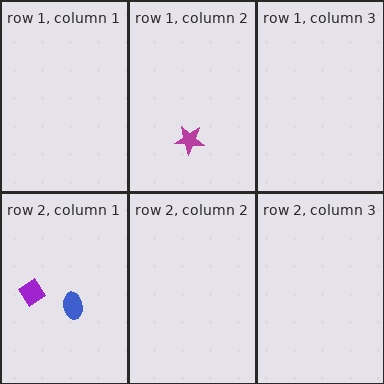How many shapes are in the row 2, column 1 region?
2.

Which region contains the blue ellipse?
The row 2, column 1 region.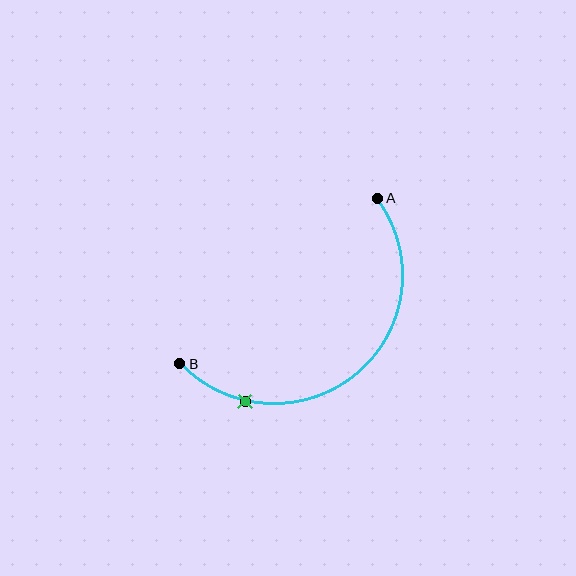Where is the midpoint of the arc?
The arc midpoint is the point on the curve farthest from the straight line joining A and B. It sits below and to the right of that line.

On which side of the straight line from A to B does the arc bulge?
The arc bulges below and to the right of the straight line connecting A and B.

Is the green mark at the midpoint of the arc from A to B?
No. The green mark lies on the arc but is closer to endpoint B. The arc midpoint would be at the point on the curve equidistant along the arc from both A and B.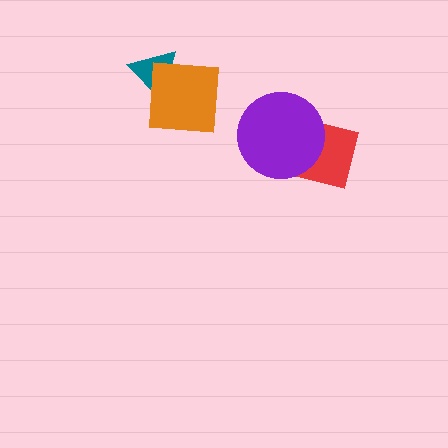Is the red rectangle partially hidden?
Yes, it is partially covered by another shape.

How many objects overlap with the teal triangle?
1 object overlaps with the teal triangle.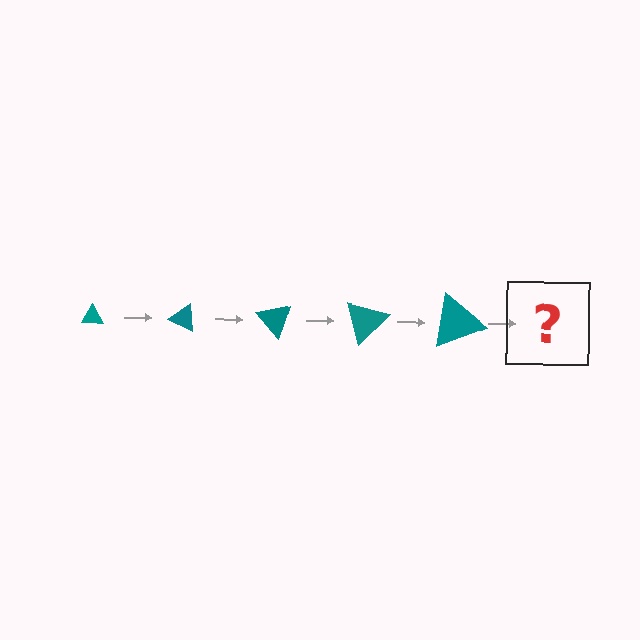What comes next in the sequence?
The next element should be a triangle, larger than the previous one and rotated 125 degrees from the start.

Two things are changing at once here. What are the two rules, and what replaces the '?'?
The two rules are that the triangle grows larger each step and it rotates 25 degrees each step. The '?' should be a triangle, larger than the previous one and rotated 125 degrees from the start.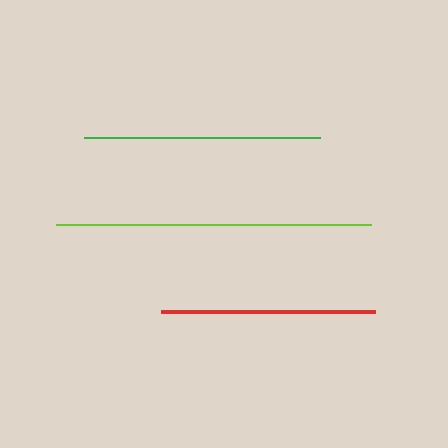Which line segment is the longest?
The lime line is the longest at approximately 315 pixels.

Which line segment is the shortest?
The red line is the shortest at approximately 214 pixels.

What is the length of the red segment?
The red segment is approximately 214 pixels long.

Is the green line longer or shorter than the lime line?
The lime line is longer than the green line.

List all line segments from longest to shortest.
From longest to shortest: lime, green, red.